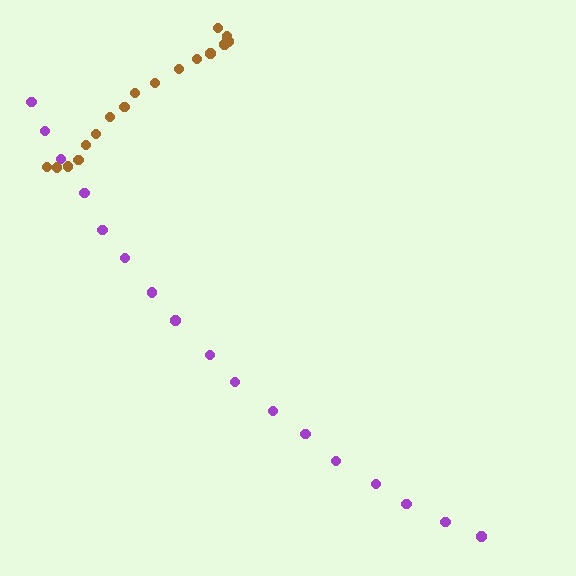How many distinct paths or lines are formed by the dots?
There are 2 distinct paths.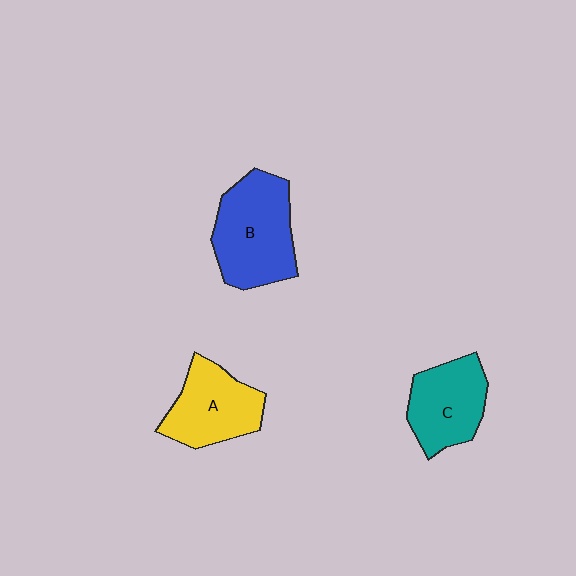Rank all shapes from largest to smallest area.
From largest to smallest: B (blue), A (yellow), C (teal).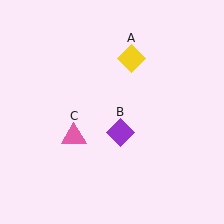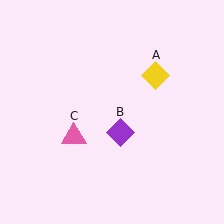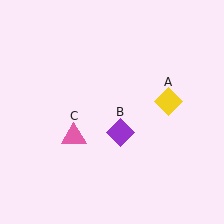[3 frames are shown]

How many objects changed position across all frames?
1 object changed position: yellow diamond (object A).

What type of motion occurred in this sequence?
The yellow diamond (object A) rotated clockwise around the center of the scene.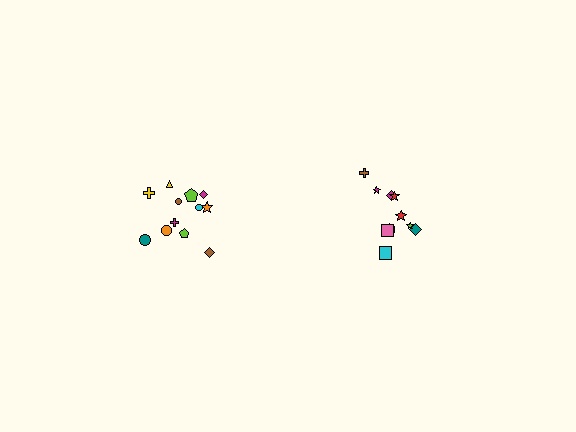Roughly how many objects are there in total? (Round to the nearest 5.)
Roughly 20 objects in total.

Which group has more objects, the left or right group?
The left group.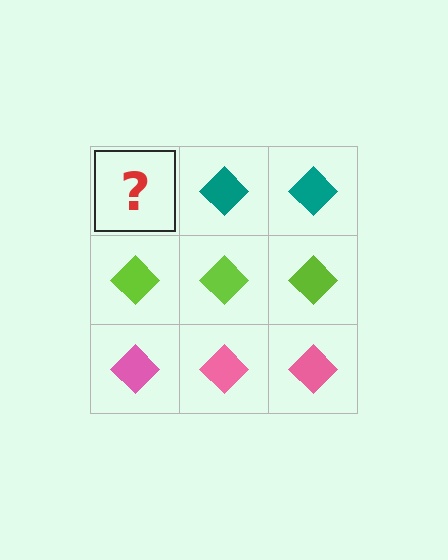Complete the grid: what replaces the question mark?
The question mark should be replaced with a teal diamond.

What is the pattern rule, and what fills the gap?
The rule is that each row has a consistent color. The gap should be filled with a teal diamond.